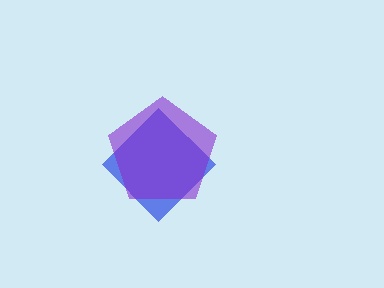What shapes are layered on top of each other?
The layered shapes are: a blue diamond, a purple pentagon.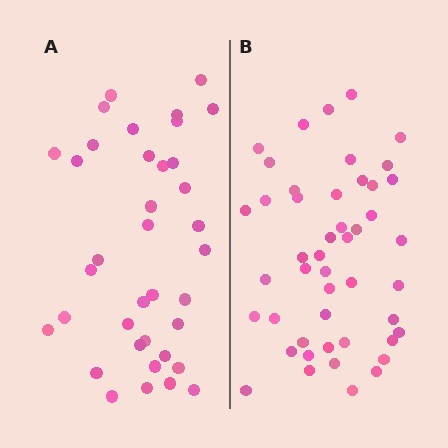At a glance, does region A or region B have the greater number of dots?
Region B (the right region) has more dots.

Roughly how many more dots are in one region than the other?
Region B has roughly 10 or so more dots than region A.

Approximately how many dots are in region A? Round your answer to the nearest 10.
About 40 dots. (The exact count is 37, which rounds to 40.)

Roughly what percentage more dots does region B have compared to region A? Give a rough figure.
About 25% more.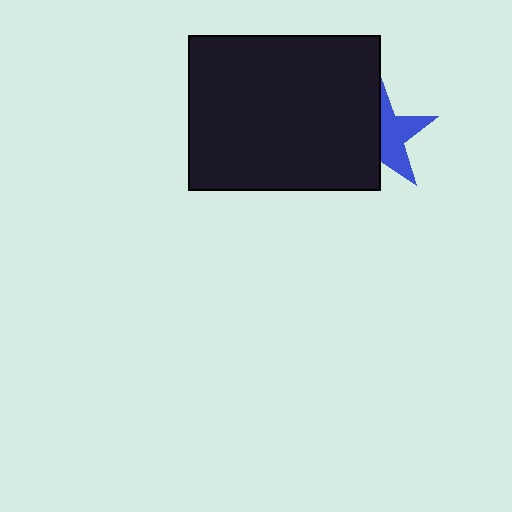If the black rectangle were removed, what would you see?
You would see the complete blue star.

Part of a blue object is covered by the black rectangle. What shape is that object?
It is a star.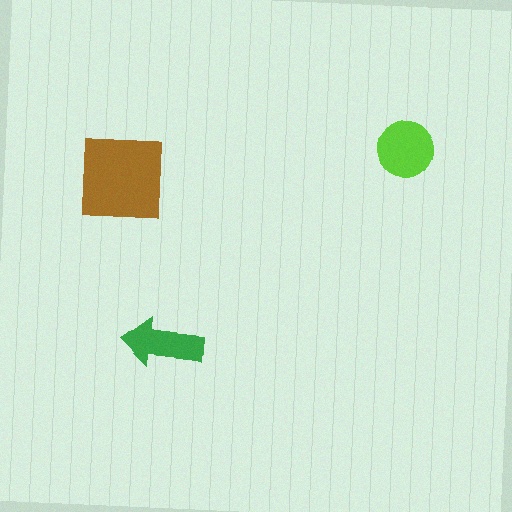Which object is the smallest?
The green arrow.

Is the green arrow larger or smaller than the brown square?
Smaller.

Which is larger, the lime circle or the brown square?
The brown square.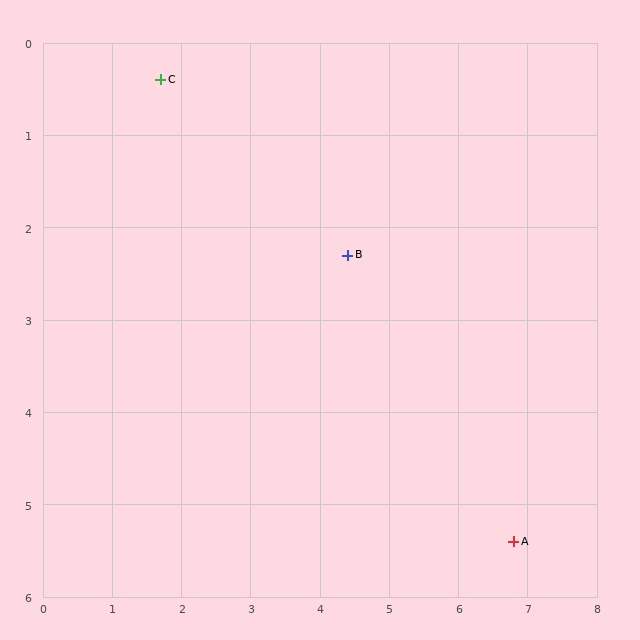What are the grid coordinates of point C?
Point C is at approximately (1.7, 0.4).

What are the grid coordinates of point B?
Point B is at approximately (4.4, 2.3).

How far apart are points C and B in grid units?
Points C and B are about 3.3 grid units apart.